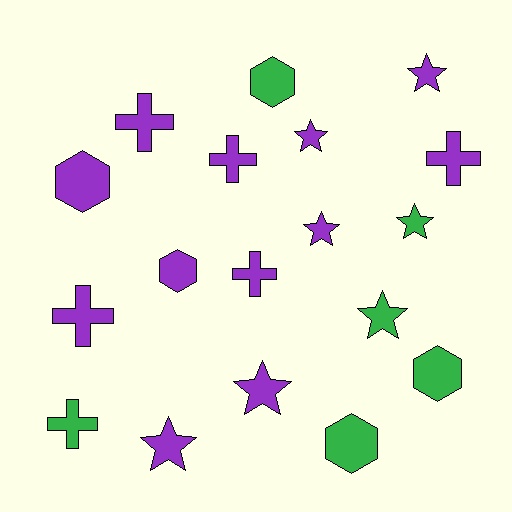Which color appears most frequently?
Purple, with 12 objects.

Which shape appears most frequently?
Star, with 7 objects.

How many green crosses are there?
There is 1 green cross.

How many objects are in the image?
There are 18 objects.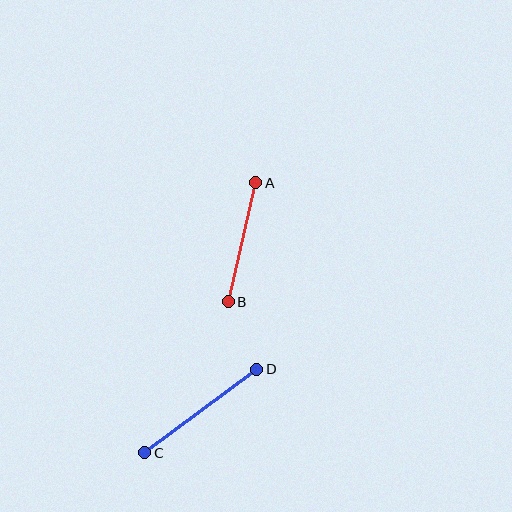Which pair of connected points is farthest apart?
Points C and D are farthest apart.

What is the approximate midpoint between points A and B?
The midpoint is at approximately (242, 242) pixels.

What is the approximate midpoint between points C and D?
The midpoint is at approximately (201, 411) pixels.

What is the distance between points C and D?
The distance is approximately 139 pixels.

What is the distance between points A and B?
The distance is approximately 123 pixels.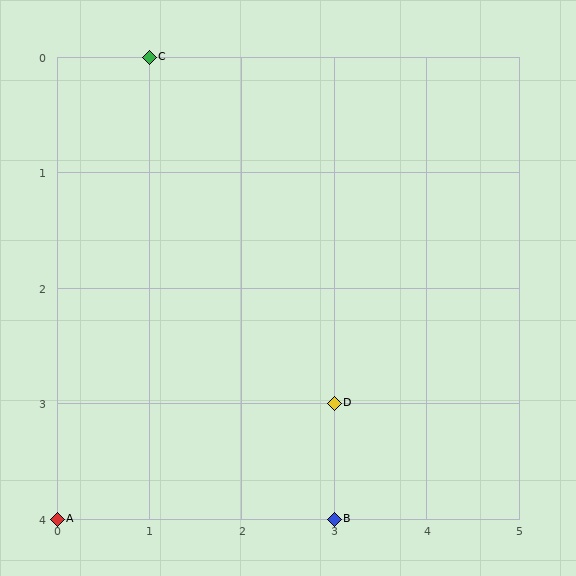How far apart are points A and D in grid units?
Points A and D are 3 columns and 1 row apart (about 3.2 grid units diagonally).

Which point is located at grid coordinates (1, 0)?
Point C is at (1, 0).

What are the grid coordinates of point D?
Point D is at grid coordinates (3, 3).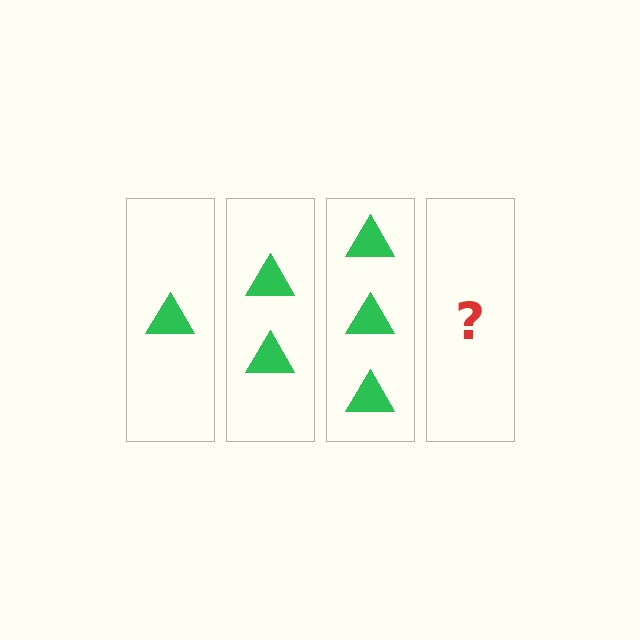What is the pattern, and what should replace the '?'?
The pattern is that each step adds one more triangle. The '?' should be 4 triangles.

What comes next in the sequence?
The next element should be 4 triangles.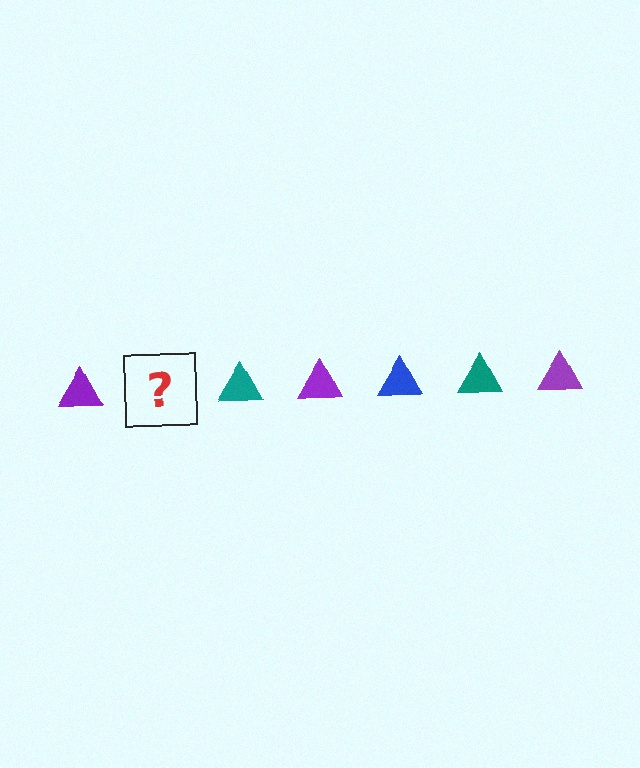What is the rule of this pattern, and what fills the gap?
The rule is that the pattern cycles through purple, blue, teal triangles. The gap should be filled with a blue triangle.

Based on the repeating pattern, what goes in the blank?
The blank should be a blue triangle.